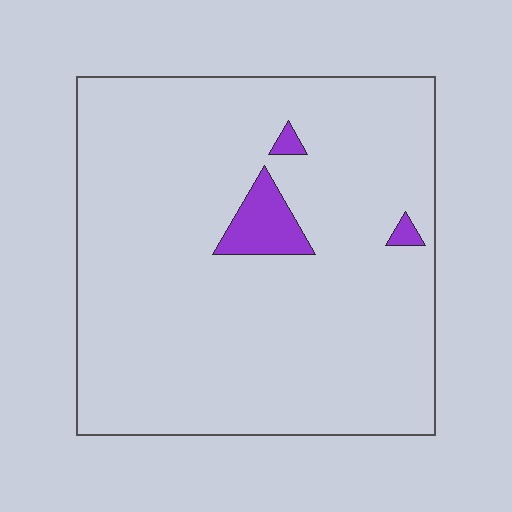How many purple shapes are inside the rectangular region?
3.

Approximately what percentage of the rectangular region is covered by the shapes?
Approximately 5%.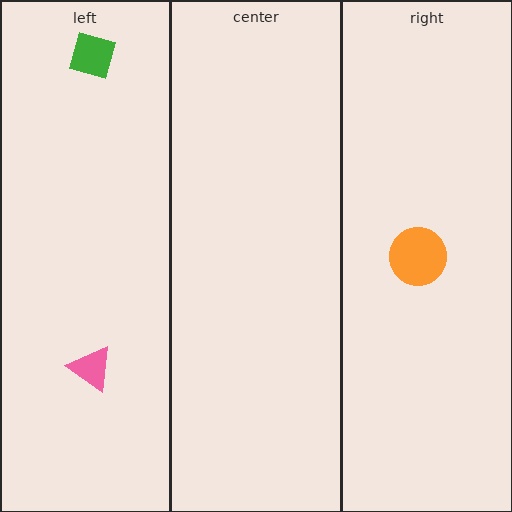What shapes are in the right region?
The orange circle.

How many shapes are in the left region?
2.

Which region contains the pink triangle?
The left region.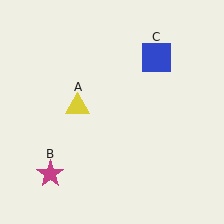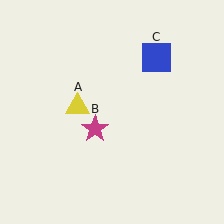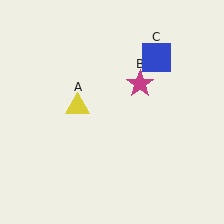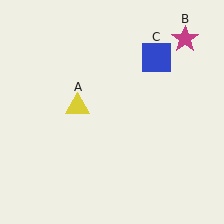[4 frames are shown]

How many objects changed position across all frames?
1 object changed position: magenta star (object B).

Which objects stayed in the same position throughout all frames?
Yellow triangle (object A) and blue square (object C) remained stationary.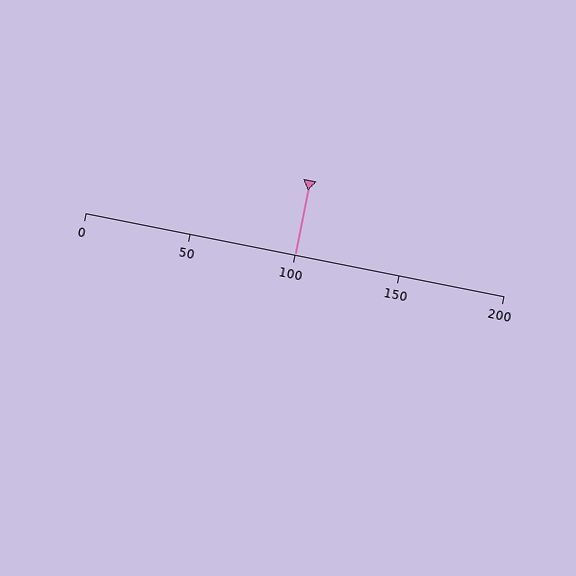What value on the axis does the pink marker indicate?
The marker indicates approximately 100.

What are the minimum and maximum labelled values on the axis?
The axis runs from 0 to 200.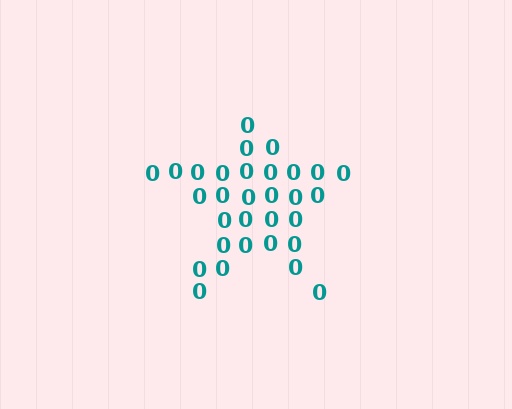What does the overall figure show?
The overall figure shows a star.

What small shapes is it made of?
It is made of small digit 0's.